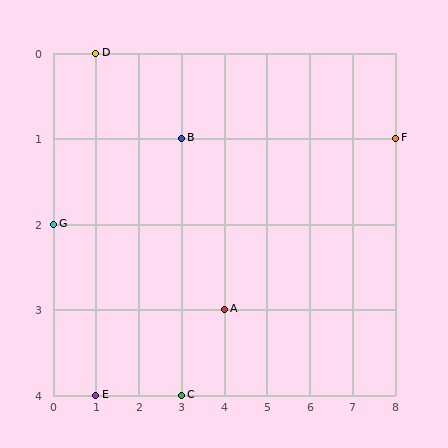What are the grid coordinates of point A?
Point A is at grid coordinates (4, 3).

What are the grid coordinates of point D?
Point D is at grid coordinates (1, 0).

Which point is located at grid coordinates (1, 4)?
Point E is at (1, 4).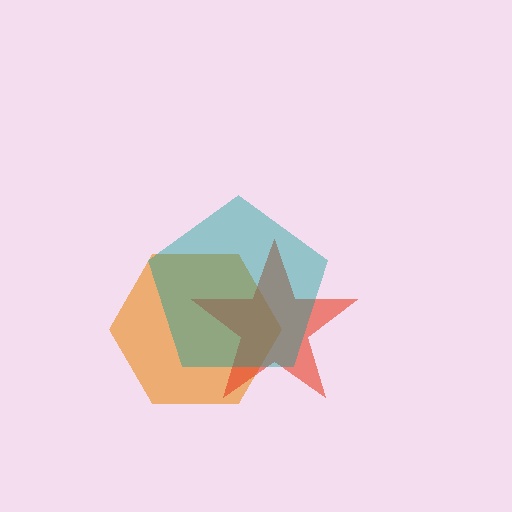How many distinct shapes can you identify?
There are 3 distinct shapes: an orange hexagon, a red star, a teal pentagon.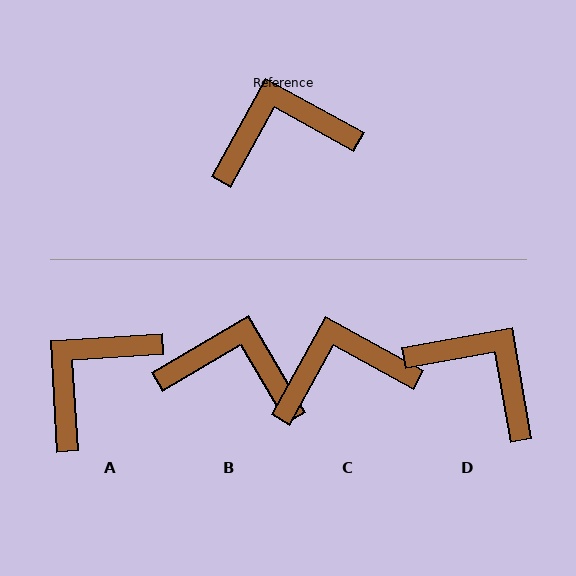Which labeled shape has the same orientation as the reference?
C.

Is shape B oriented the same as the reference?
No, it is off by about 31 degrees.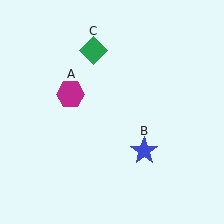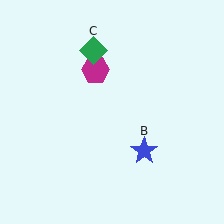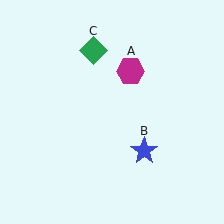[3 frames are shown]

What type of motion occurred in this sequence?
The magenta hexagon (object A) rotated clockwise around the center of the scene.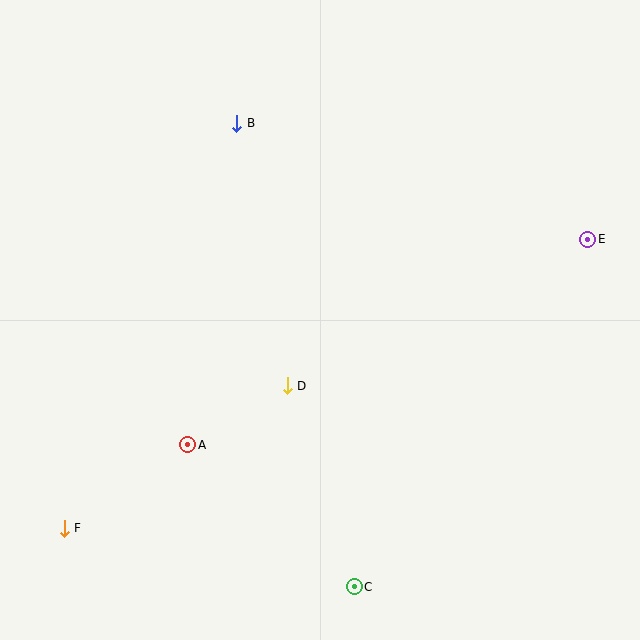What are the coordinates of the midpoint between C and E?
The midpoint between C and E is at (471, 413).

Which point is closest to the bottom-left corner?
Point F is closest to the bottom-left corner.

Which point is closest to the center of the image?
Point D at (287, 386) is closest to the center.